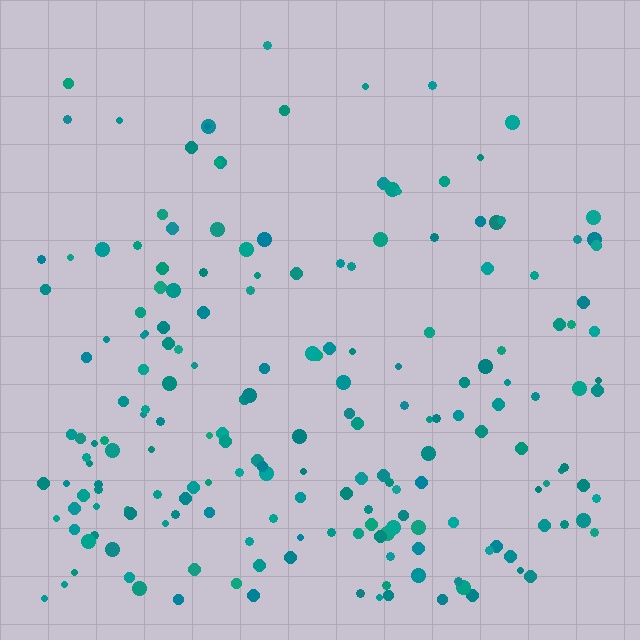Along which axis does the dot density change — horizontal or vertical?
Vertical.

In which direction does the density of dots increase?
From top to bottom, with the bottom side densest.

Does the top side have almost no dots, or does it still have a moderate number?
Still a moderate number, just noticeably fewer than the bottom.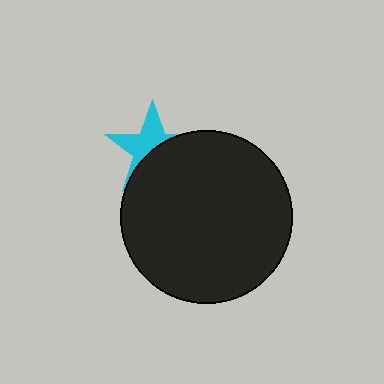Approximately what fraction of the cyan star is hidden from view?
Roughly 50% of the cyan star is hidden behind the black circle.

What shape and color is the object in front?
The object in front is a black circle.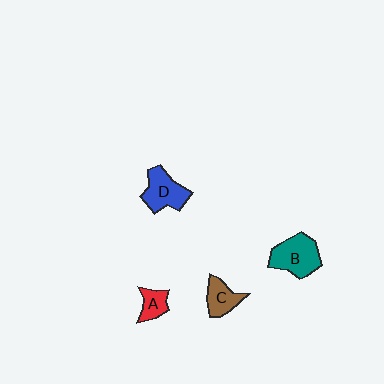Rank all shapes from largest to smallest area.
From largest to smallest: B (teal), D (blue), C (brown), A (red).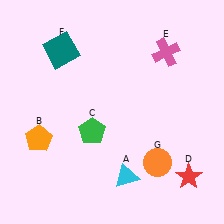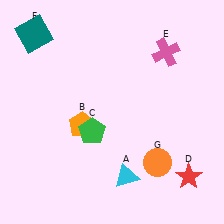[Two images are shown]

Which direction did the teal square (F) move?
The teal square (F) moved left.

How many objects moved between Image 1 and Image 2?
2 objects moved between the two images.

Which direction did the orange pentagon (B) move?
The orange pentagon (B) moved right.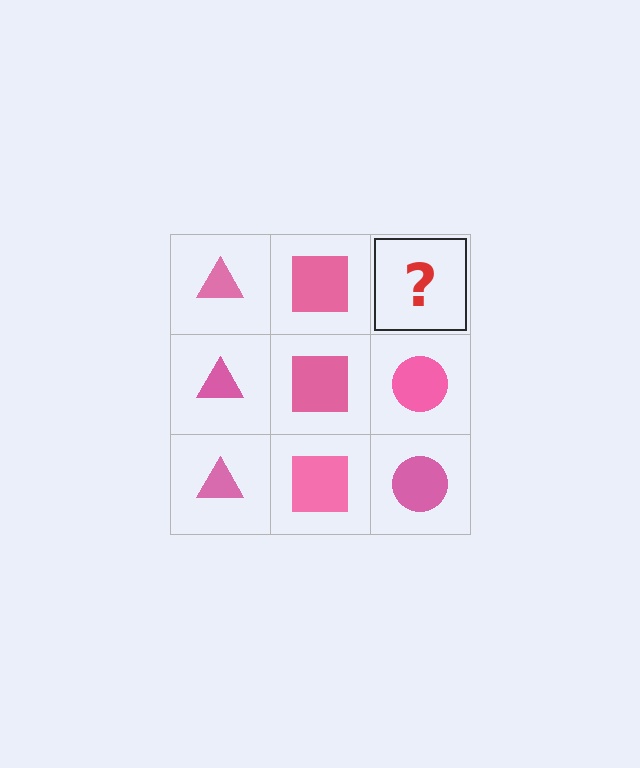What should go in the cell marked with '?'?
The missing cell should contain a pink circle.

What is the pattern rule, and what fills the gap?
The rule is that each column has a consistent shape. The gap should be filled with a pink circle.